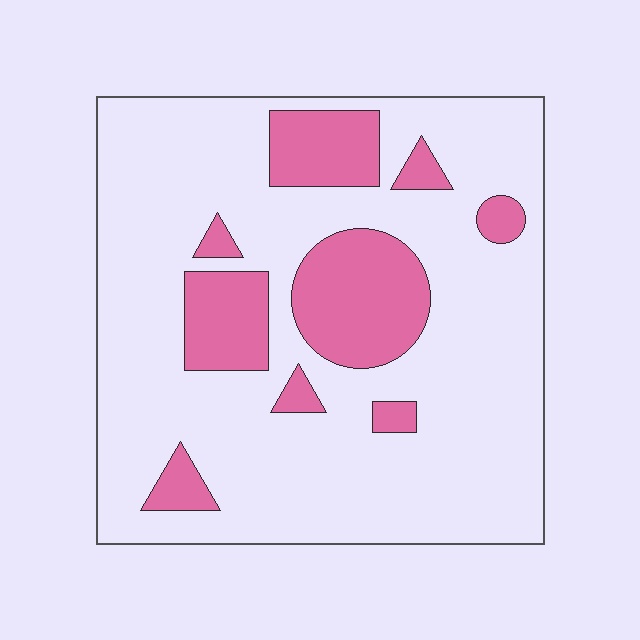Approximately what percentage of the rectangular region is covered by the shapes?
Approximately 20%.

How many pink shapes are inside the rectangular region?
9.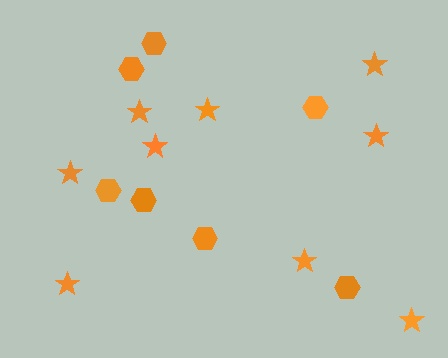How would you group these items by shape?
There are 2 groups: one group of stars (9) and one group of hexagons (7).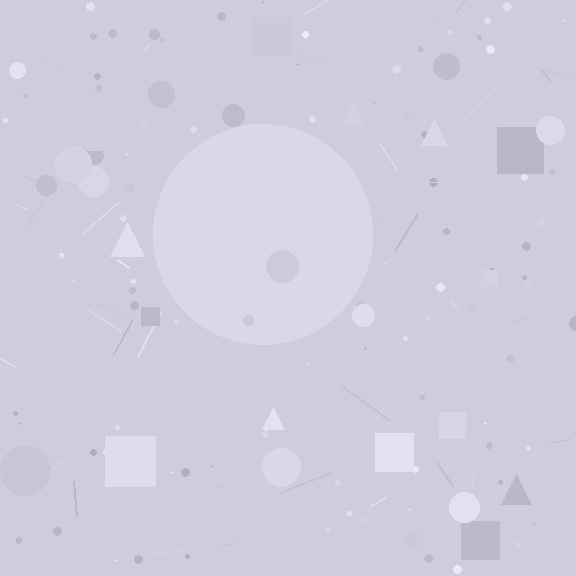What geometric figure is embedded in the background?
A circle is embedded in the background.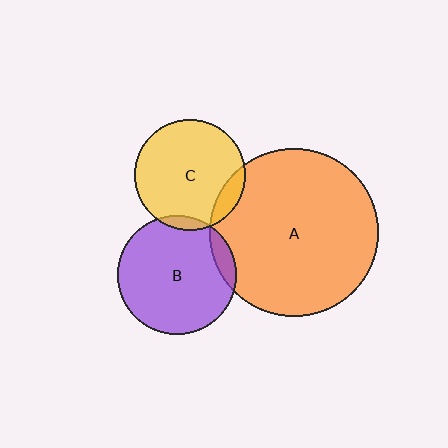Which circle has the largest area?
Circle A (orange).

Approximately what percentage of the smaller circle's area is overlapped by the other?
Approximately 10%.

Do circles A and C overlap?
Yes.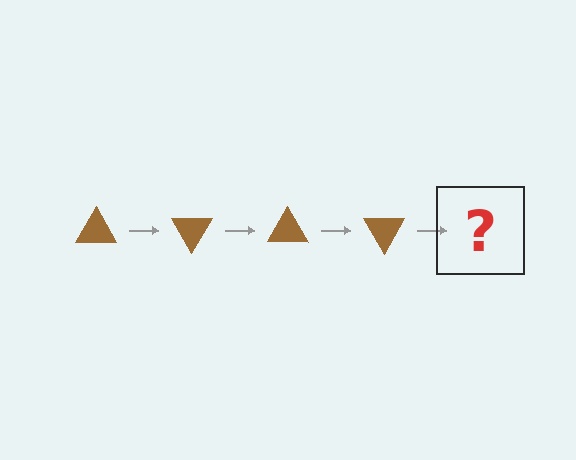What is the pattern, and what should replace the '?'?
The pattern is that the triangle rotates 60 degrees each step. The '?' should be a brown triangle rotated 240 degrees.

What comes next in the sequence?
The next element should be a brown triangle rotated 240 degrees.